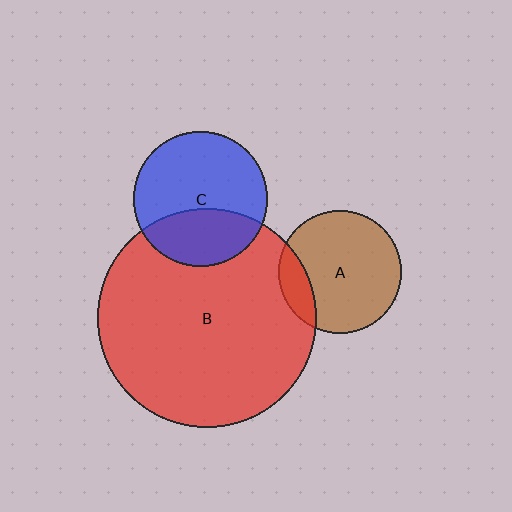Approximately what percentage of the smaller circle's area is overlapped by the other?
Approximately 35%.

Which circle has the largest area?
Circle B (red).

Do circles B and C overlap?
Yes.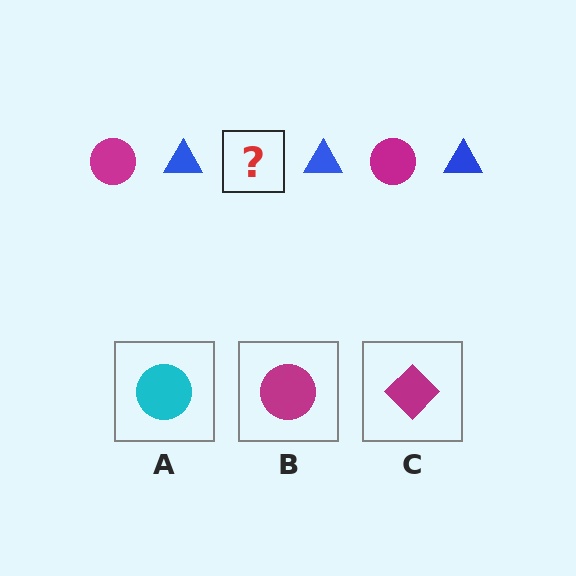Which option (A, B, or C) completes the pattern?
B.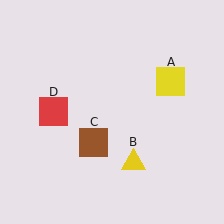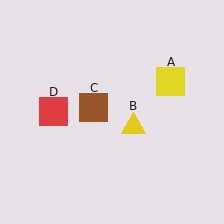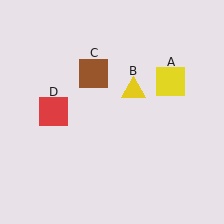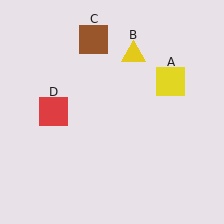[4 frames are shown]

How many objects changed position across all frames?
2 objects changed position: yellow triangle (object B), brown square (object C).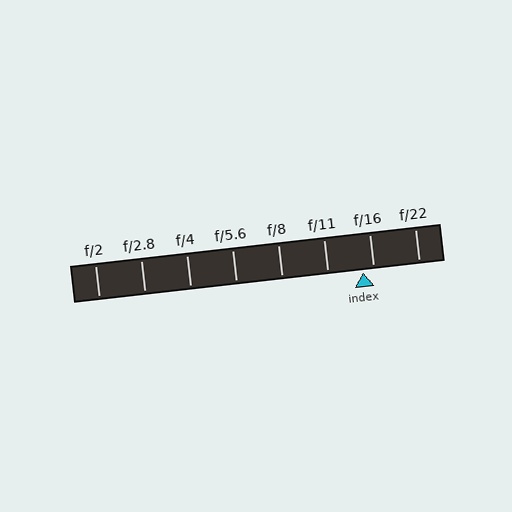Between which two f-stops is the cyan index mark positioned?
The index mark is between f/11 and f/16.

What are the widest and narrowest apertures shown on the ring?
The widest aperture shown is f/2 and the narrowest is f/22.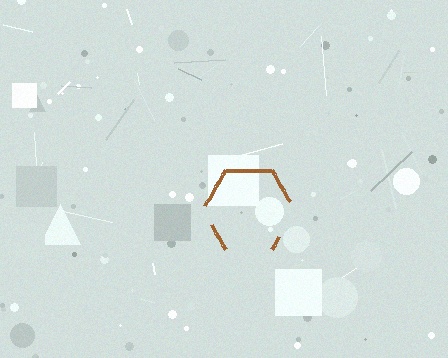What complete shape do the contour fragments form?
The contour fragments form a hexagon.